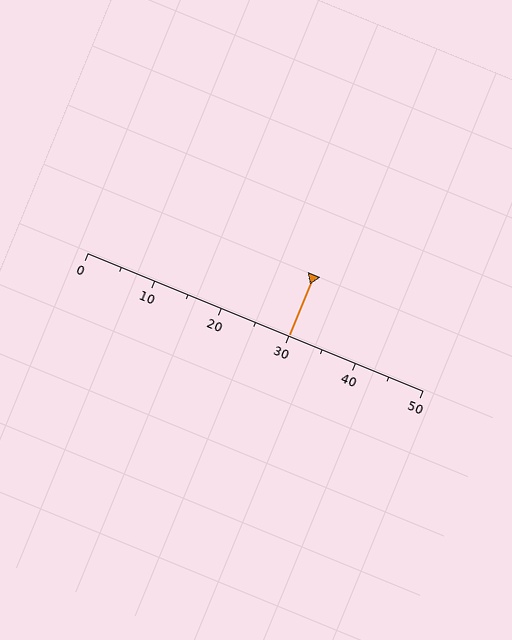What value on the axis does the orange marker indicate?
The marker indicates approximately 30.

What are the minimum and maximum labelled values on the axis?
The axis runs from 0 to 50.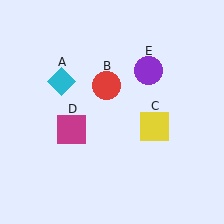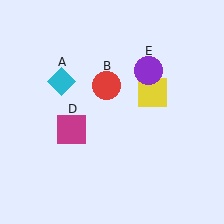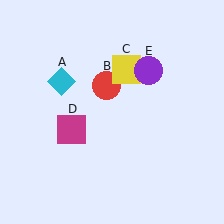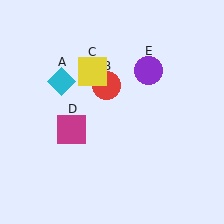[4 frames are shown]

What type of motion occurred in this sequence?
The yellow square (object C) rotated counterclockwise around the center of the scene.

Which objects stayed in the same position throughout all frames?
Cyan diamond (object A) and red circle (object B) and magenta square (object D) and purple circle (object E) remained stationary.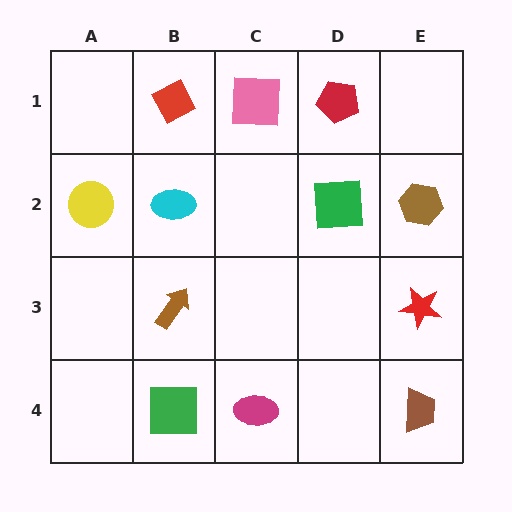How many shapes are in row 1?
3 shapes.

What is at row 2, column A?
A yellow circle.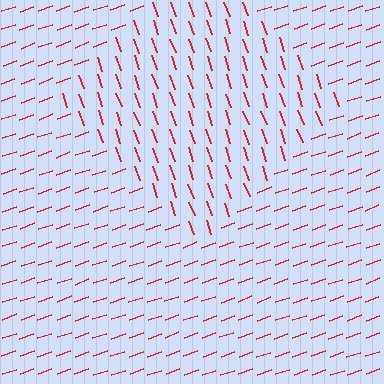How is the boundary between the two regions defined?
The boundary is defined purely by a change in line orientation (approximately 89 degrees difference). All lines are the same color and thickness.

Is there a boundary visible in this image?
Yes, there is a texture boundary formed by a change in line orientation.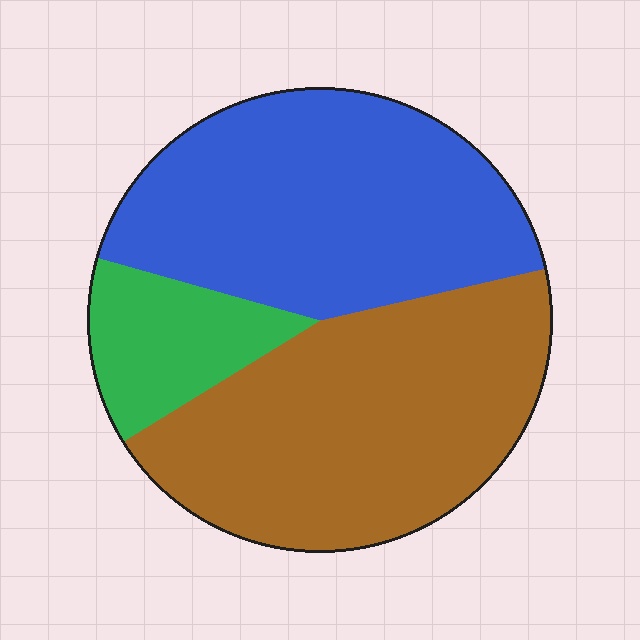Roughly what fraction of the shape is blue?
Blue takes up about two fifths (2/5) of the shape.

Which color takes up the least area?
Green, at roughly 15%.